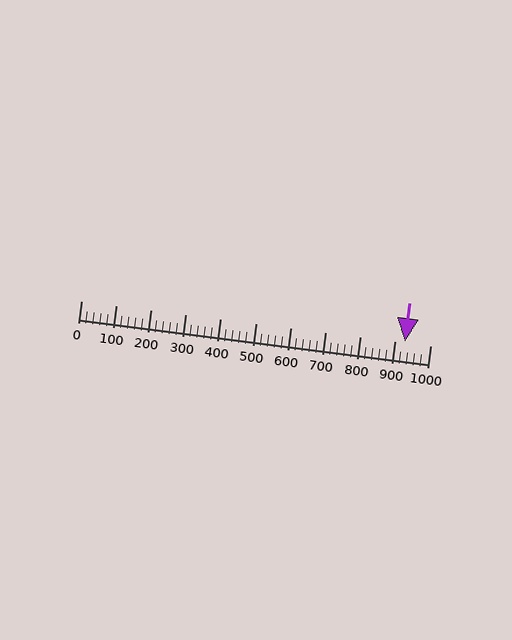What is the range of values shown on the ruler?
The ruler shows values from 0 to 1000.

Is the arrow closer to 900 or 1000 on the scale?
The arrow is closer to 900.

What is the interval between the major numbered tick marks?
The major tick marks are spaced 100 units apart.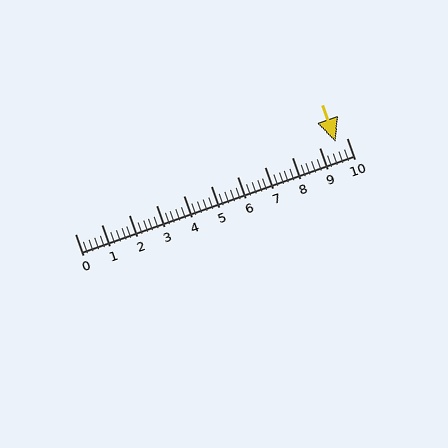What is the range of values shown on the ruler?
The ruler shows values from 0 to 10.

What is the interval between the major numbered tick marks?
The major tick marks are spaced 1 units apart.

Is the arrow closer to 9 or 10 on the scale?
The arrow is closer to 10.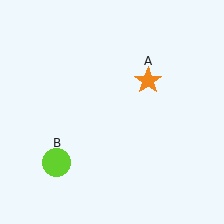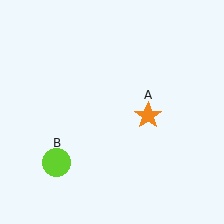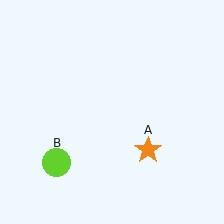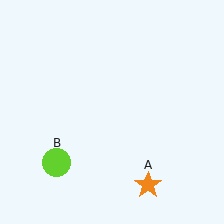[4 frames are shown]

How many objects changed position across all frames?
1 object changed position: orange star (object A).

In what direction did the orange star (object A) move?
The orange star (object A) moved down.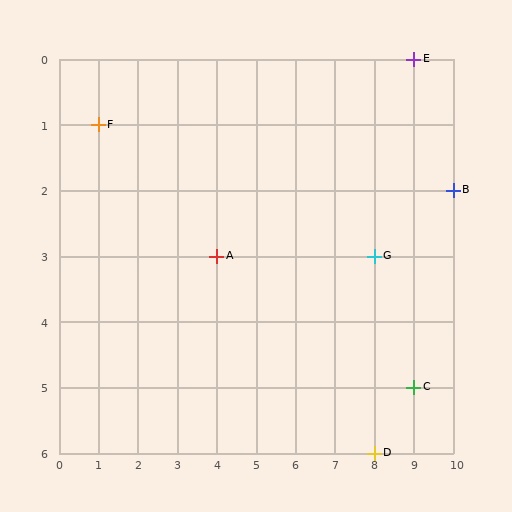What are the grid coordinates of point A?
Point A is at grid coordinates (4, 3).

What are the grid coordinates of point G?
Point G is at grid coordinates (8, 3).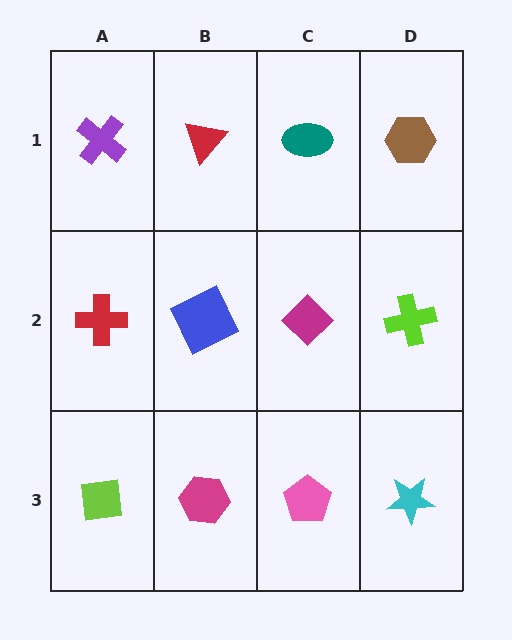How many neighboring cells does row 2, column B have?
4.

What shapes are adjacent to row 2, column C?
A teal ellipse (row 1, column C), a pink pentagon (row 3, column C), a blue square (row 2, column B), a lime cross (row 2, column D).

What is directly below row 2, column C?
A pink pentagon.